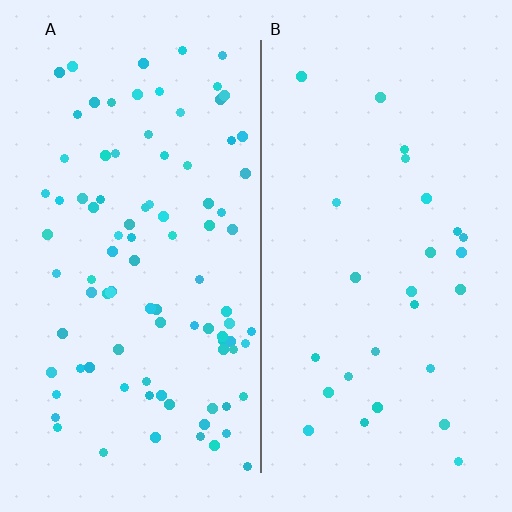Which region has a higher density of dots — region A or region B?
A (the left).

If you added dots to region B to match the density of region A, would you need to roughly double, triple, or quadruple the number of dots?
Approximately triple.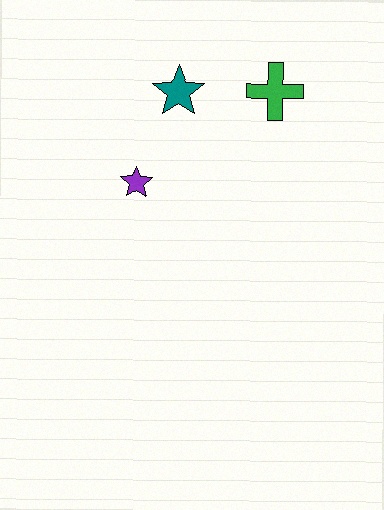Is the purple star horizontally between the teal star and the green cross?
No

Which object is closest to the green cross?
The teal star is closest to the green cross.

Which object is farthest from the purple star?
The green cross is farthest from the purple star.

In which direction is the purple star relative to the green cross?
The purple star is to the left of the green cross.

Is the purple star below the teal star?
Yes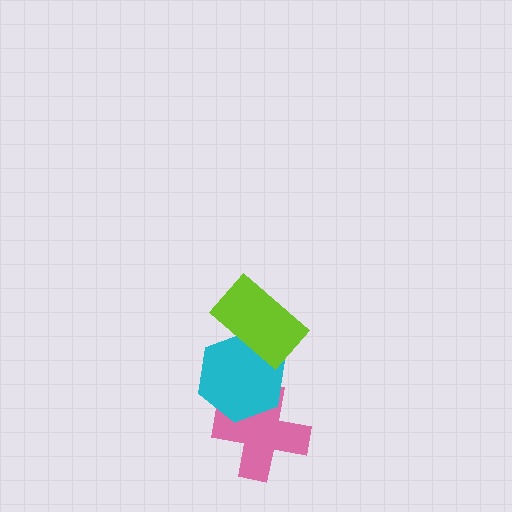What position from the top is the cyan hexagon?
The cyan hexagon is 2nd from the top.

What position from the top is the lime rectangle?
The lime rectangle is 1st from the top.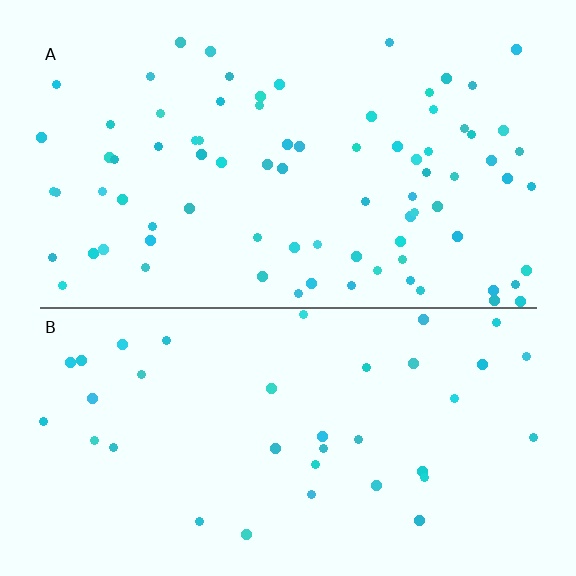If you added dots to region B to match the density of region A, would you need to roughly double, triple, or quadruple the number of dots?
Approximately double.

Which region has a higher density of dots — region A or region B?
A (the top).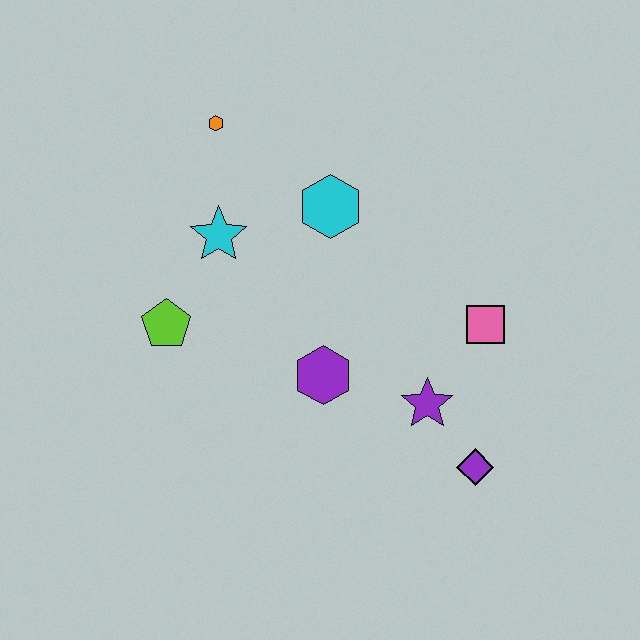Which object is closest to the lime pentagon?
The cyan star is closest to the lime pentagon.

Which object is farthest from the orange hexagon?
The purple diamond is farthest from the orange hexagon.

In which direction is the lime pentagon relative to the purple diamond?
The lime pentagon is to the left of the purple diamond.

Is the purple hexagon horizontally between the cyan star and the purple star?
Yes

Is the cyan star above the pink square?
Yes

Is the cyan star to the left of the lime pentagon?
No